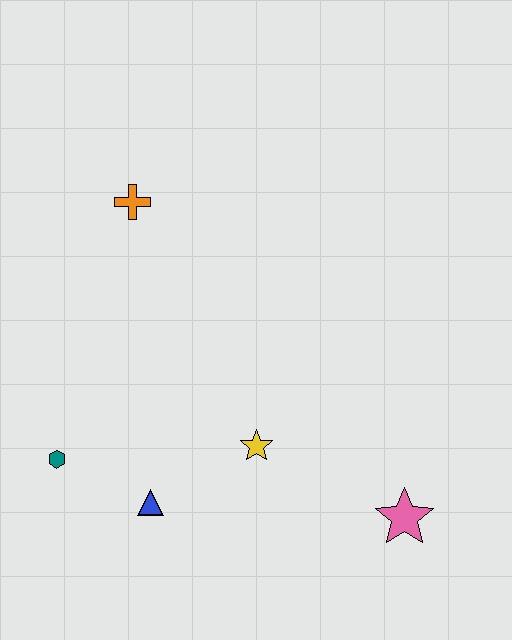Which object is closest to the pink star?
The yellow star is closest to the pink star.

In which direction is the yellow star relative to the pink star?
The yellow star is to the left of the pink star.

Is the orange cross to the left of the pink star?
Yes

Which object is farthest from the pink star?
The orange cross is farthest from the pink star.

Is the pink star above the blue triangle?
No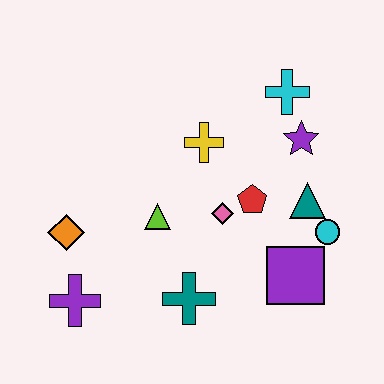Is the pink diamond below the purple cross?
No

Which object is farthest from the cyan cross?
The purple cross is farthest from the cyan cross.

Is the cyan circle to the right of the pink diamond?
Yes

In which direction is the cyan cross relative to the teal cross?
The cyan cross is above the teal cross.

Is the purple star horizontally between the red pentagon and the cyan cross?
No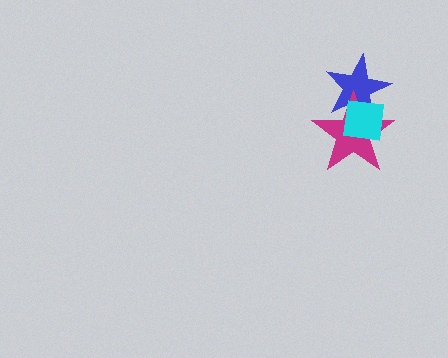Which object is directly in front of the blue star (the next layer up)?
The magenta star is directly in front of the blue star.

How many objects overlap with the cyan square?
2 objects overlap with the cyan square.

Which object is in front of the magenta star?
The cyan square is in front of the magenta star.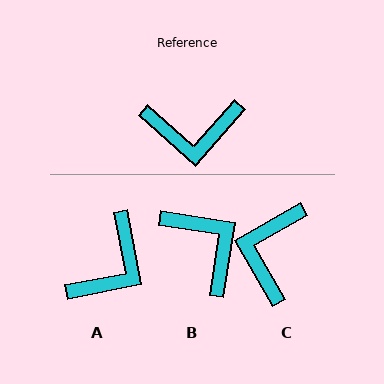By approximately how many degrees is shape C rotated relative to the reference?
Approximately 108 degrees clockwise.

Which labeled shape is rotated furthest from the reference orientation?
B, about 123 degrees away.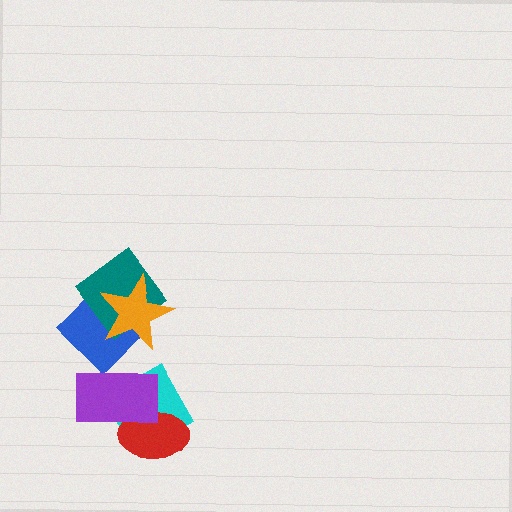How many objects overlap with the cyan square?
2 objects overlap with the cyan square.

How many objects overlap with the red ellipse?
2 objects overlap with the red ellipse.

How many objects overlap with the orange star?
2 objects overlap with the orange star.